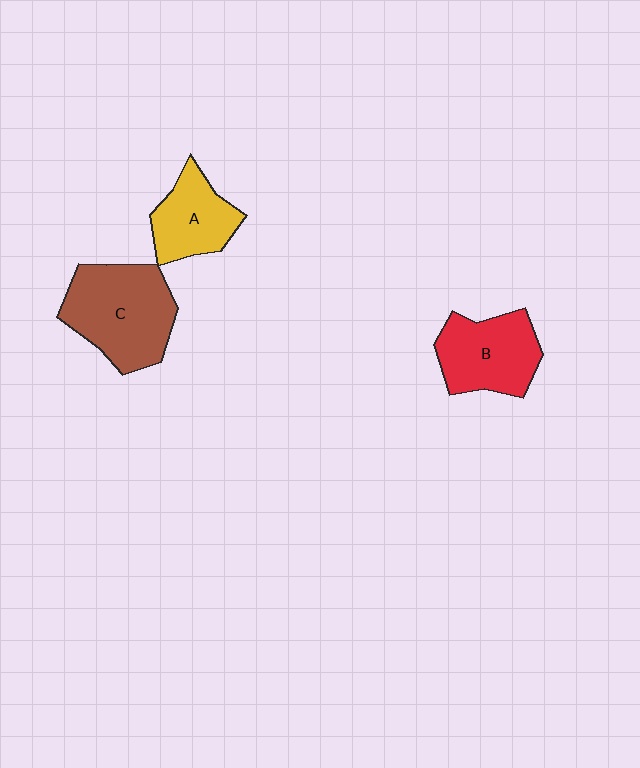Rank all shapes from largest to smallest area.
From largest to smallest: C (brown), B (red), A (yellow).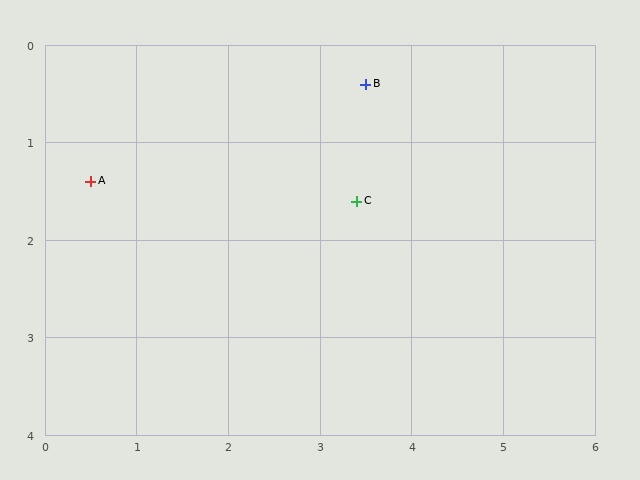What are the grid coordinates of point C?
Point C is at approximately (3.4, 1.6).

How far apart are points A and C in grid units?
Points A and C are about 2.9 grid units apart.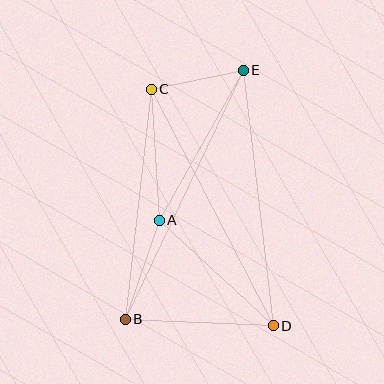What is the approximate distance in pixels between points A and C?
The distance between A and C is approximately 131 pixels.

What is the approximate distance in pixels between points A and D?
The distance between A and D is approximately 156 pixels.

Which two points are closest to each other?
Points C and E are closest to each other.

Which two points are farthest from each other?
Points B and E are farthest from each other.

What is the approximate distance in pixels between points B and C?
The distance between B and C is approximately 232 pixels.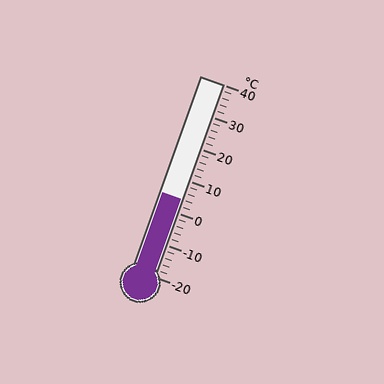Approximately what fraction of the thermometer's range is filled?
The thermometer is filled to approximately 40% of its range.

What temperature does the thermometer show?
The thermometer shows approximately 4°C.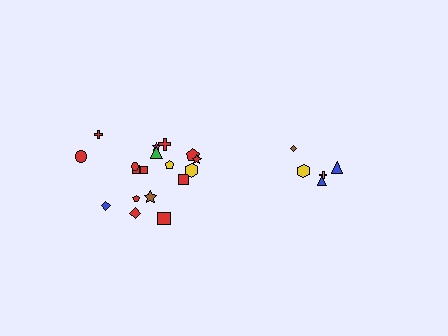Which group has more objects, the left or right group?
The left group.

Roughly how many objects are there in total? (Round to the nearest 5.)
Roughly 25 objects in total.